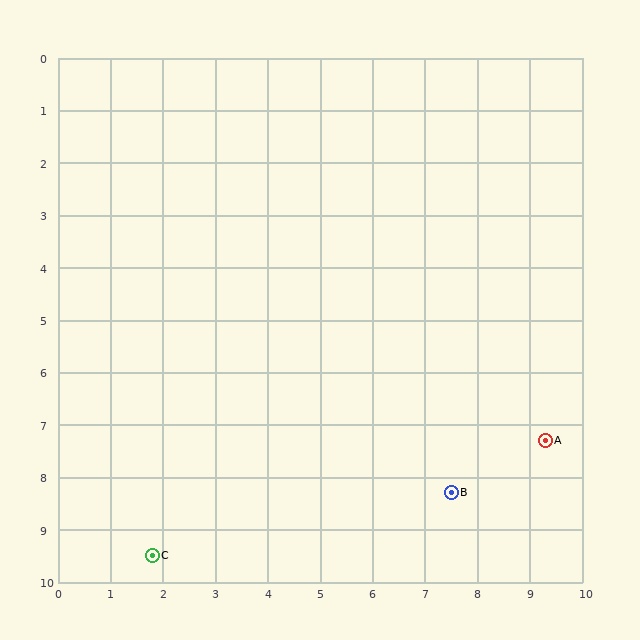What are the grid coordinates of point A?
Point A is at approximately (9.3, 7.3).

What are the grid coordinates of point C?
Point C is at approximately (1.8, 9.5).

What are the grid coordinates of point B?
Point B is at approximately (7.5, 8.3).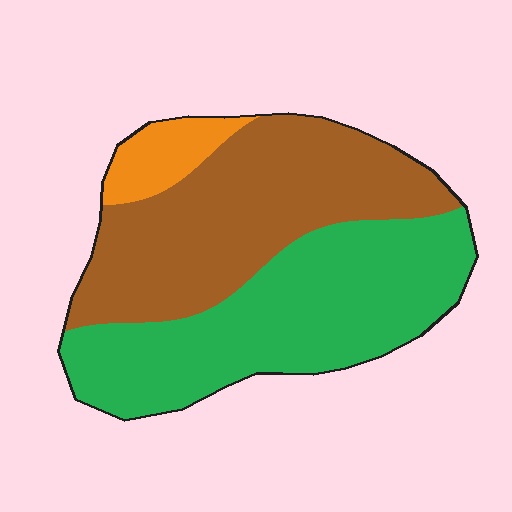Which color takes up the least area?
Orange, at roughly 10%.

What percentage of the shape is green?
Green takes up about one half (1/2) of the shape.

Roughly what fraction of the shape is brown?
Brown covers roughly 45% of the shape.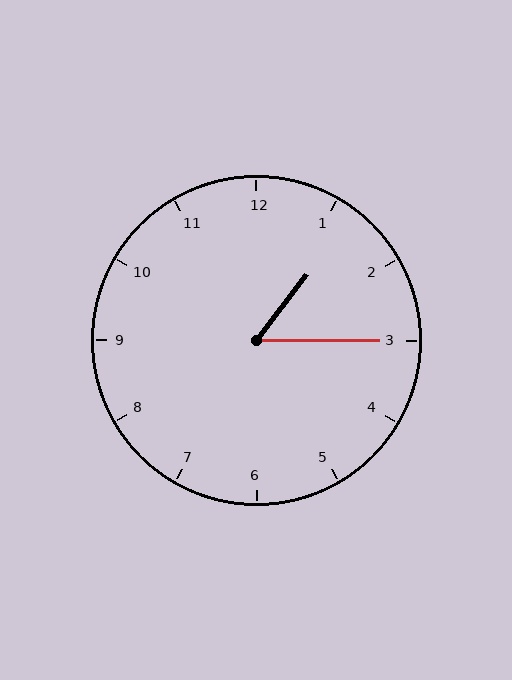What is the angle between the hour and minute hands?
Approximately 52 degrees.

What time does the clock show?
1:15.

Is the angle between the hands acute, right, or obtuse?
It is acute.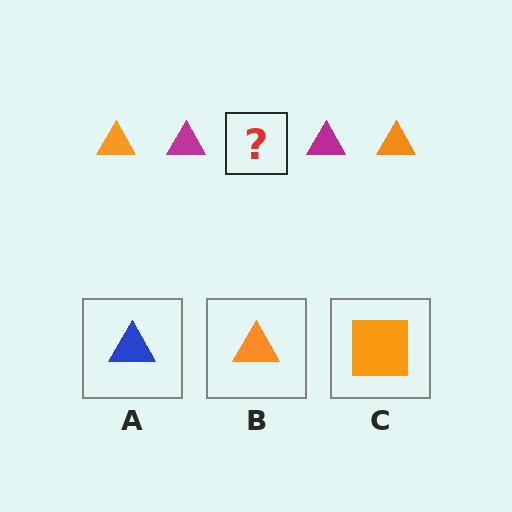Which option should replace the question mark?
Option B.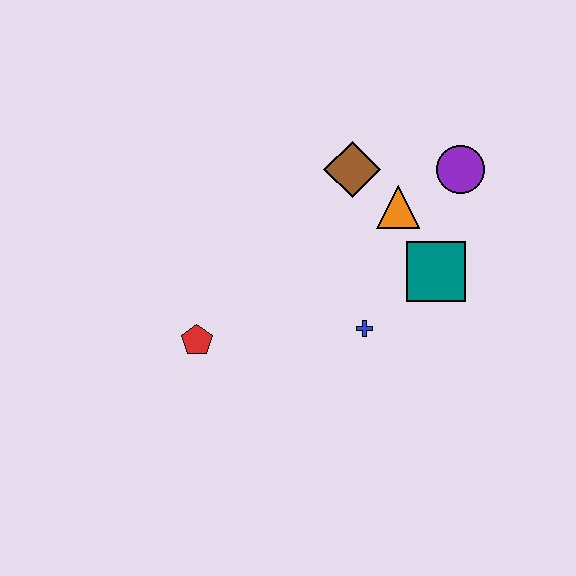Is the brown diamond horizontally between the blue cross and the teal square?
No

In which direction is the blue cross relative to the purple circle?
The blue cross is below the purple circle.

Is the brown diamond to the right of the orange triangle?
No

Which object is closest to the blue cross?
The teal square is closest to the blue cross.